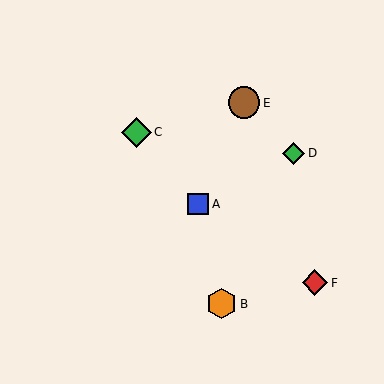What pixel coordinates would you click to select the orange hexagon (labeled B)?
Click at (222, 304) to select the orange hexagon B.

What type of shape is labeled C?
Shape C is a green diamond.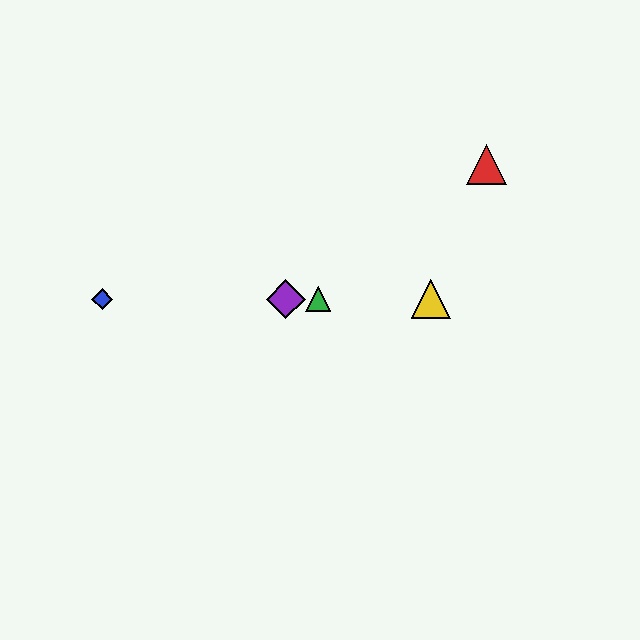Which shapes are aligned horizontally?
The blue diamond, the green triangle, the yellow triangle, the purple diamond are aligned horizontally.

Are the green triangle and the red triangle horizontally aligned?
No, the green triangle is at y≈299 and the red triangle is at y≈165.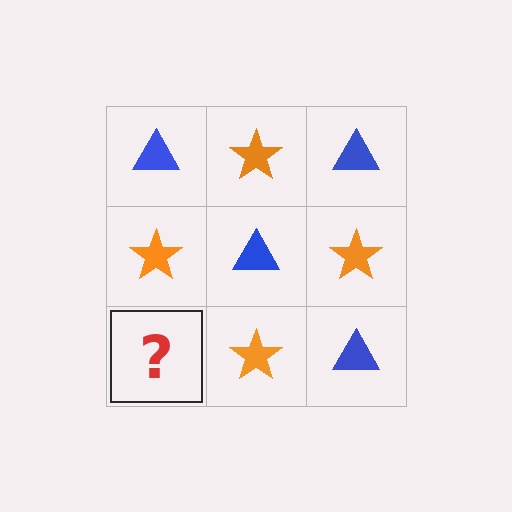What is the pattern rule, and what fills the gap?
The rule is that it alternates blue triangle and orange star in a checkerboard pattern. The gap should be filled with a blue triangle.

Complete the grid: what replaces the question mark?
The question mark should be replaced with a blue triangle.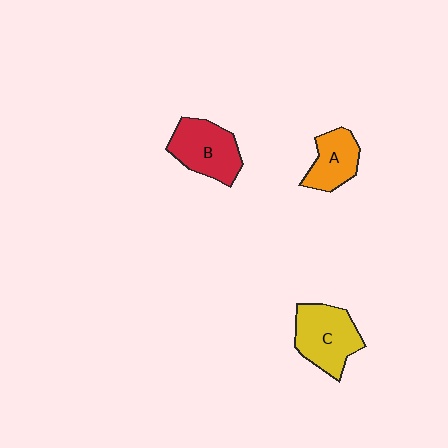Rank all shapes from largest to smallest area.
From largest to smallest: C (yellow), B (red), A (orange).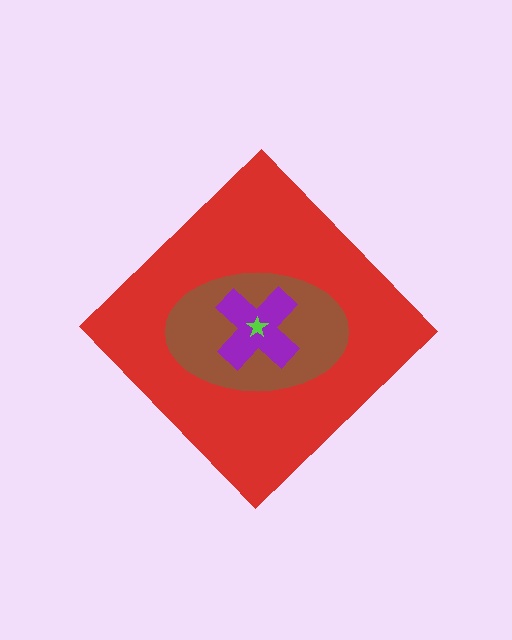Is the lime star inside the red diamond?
Yes.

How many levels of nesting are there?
4.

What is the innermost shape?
The lime star.